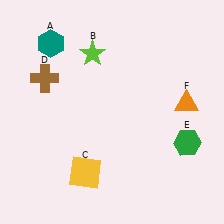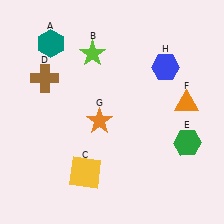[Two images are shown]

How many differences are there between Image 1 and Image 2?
There are 2 differences between the two images.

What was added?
An orange star (G), a blue hexagon (H) were added in Image 2.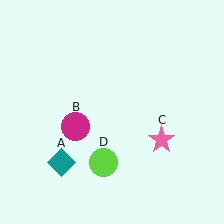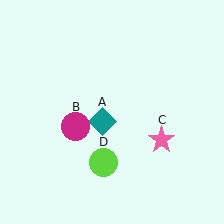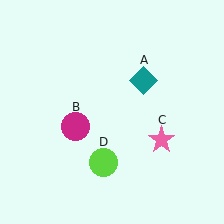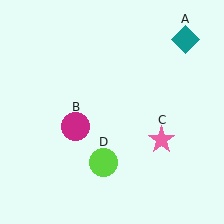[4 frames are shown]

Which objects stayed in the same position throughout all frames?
Magenta circle (object B) and pink star (object C) and lime circle (object D) remained stationary.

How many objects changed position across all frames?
1 object changed position: teal diamond (object A).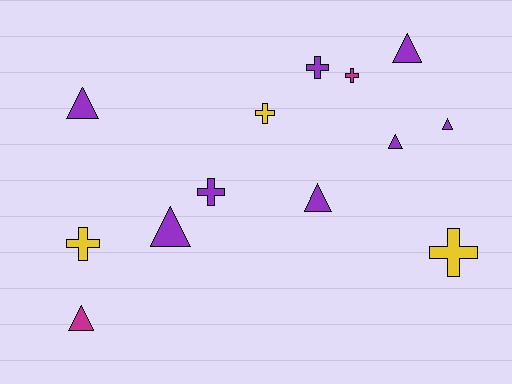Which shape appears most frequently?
Triangle, with 7 objects.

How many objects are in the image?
There are 13 objects.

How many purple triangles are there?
There are 6 purple triangles.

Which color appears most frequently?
Purple, with 8 objects.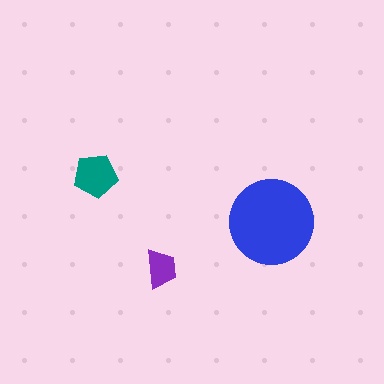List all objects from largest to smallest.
The blue circle, the teal pentagon, the purple trapezoid.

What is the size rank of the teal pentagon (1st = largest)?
2nd.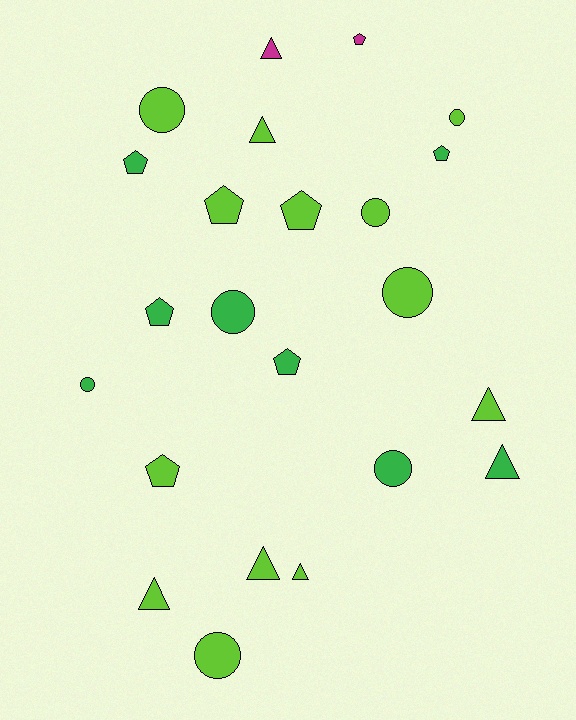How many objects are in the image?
There are 23 objects.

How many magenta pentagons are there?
There is 1 magenta pentagon.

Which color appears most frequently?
Lime, with 13 objects.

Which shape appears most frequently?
Circle, with 8 objects.